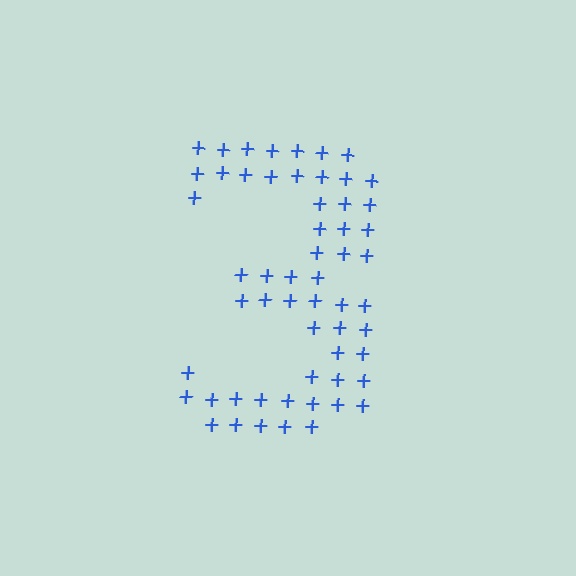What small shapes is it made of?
It is made of small plus signs.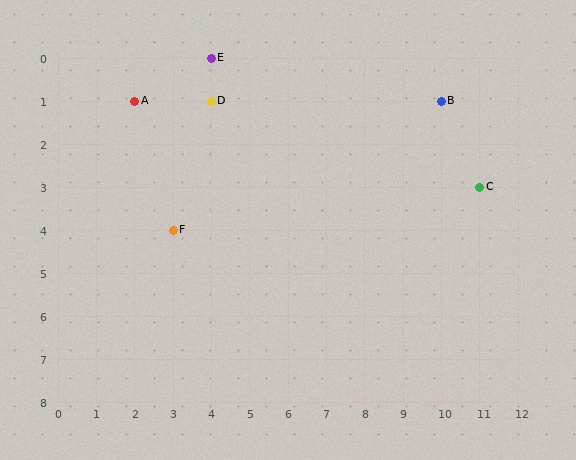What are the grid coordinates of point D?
Point D is at grid coordinates (4, 1).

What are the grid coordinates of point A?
Point A is at grid coordinates (2, 1).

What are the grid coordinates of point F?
Point F is at grid coordinates (3, 4).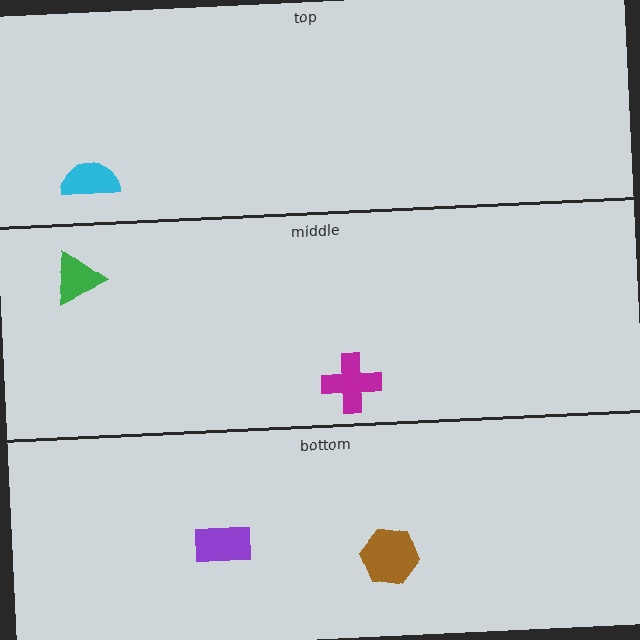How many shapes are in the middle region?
2.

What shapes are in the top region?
The cyan semicircle.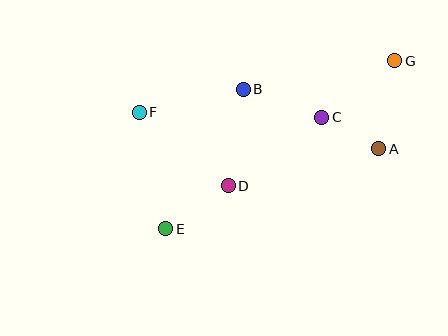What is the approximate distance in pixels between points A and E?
The distance between A and E is approximately 228 pixels.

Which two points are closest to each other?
Points A and C are closest to each other.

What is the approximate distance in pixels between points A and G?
The distance between A and G is approximately 89 pixels.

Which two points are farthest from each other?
Points E and G are farthest from each other.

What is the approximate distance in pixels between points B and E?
The distance between B and E is approximately 159 pixels.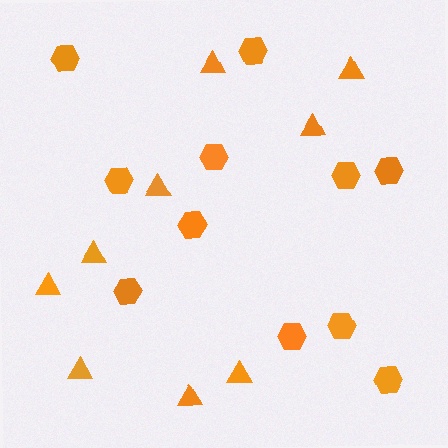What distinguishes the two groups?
There are 2 groups: one group of hexagons (11) and one group of triangles (9).